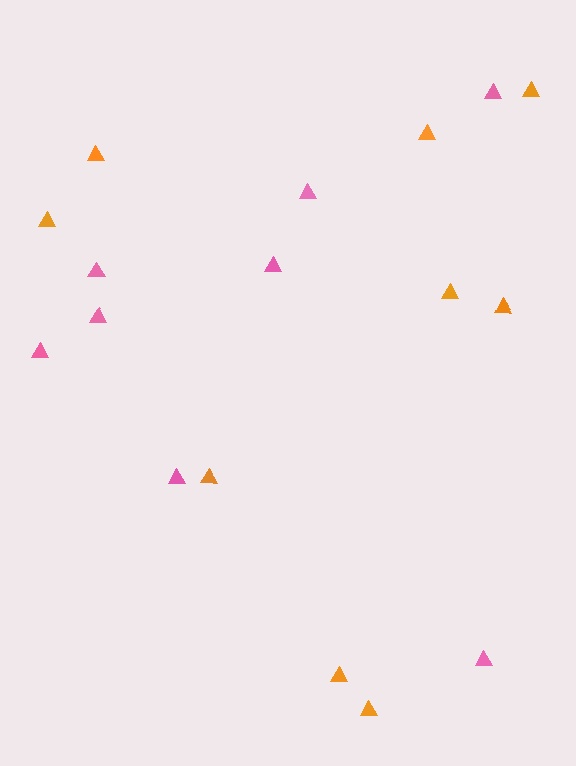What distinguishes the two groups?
There are 2 groups: one group of pink triangles (8) and one group of orange triangles (9).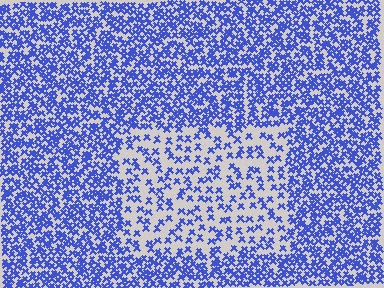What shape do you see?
I see a rectangle.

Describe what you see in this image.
The image contains small blue elements arranged at two different densities. A rectangle-shaped region is visible where the elements are less densely packed than the surrounding area.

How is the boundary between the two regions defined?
The boundary is defined by a change in element density (approximately 2.3x ratio). All elements are the same color, size, and shape.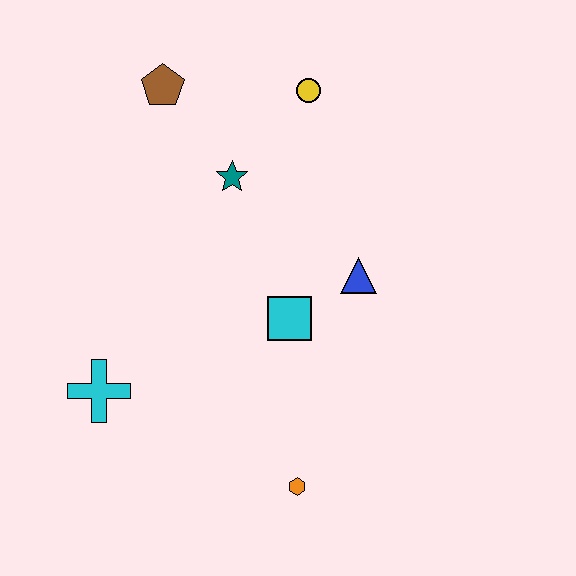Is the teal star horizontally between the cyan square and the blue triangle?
No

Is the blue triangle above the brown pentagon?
No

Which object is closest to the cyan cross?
The cyan square is closest to the cyan cross.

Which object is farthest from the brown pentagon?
The orange hexagon is farthest from the brown pentagon.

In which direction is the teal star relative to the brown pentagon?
The teal star is below the brown pentagon.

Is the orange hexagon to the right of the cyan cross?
Yes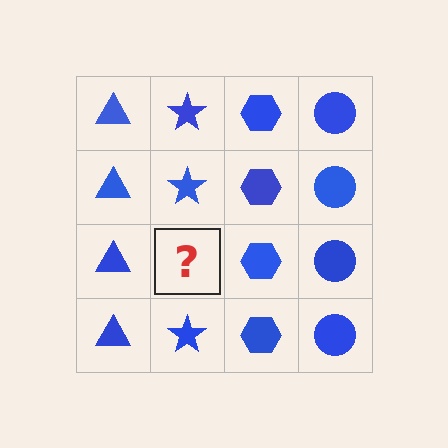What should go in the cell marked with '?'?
The missing cell should contain a blue star.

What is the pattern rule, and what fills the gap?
The rule is that each column has a consistent shape. The gap should be filled with a blue star.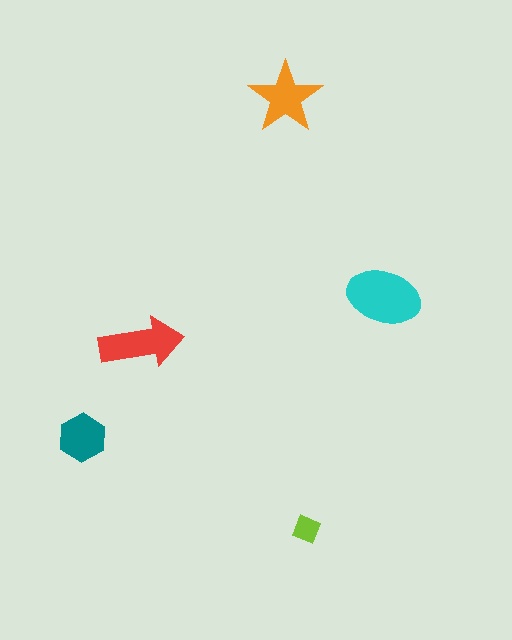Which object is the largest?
The cyan ellipse.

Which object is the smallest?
The lime diamond.